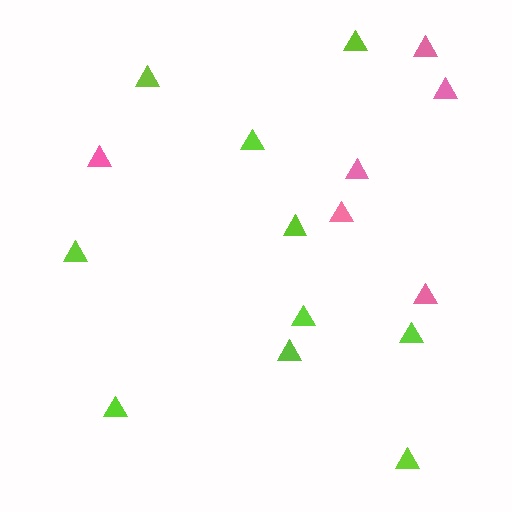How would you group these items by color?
There are 2 groups: one group of lime triangles (10) and one group of pink triangles (6).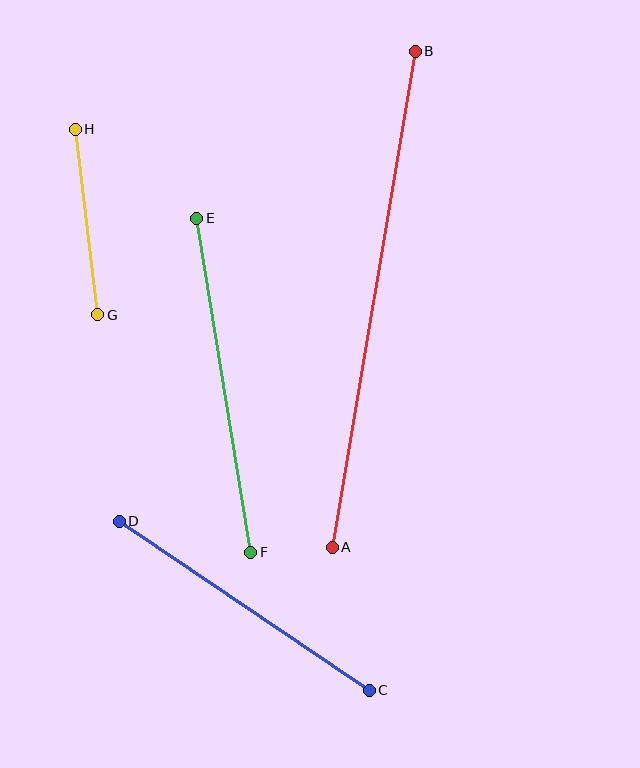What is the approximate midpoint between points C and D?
The midpoint is at approximately (244, 606) pixels.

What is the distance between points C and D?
The distance is approximately 302 pixels.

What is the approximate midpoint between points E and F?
The midpoint is at approximately (224, 385) pixels.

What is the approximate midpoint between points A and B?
The midpoint is at approximately (374, 299) pixels.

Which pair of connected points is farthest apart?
Points A and B are farthest apart.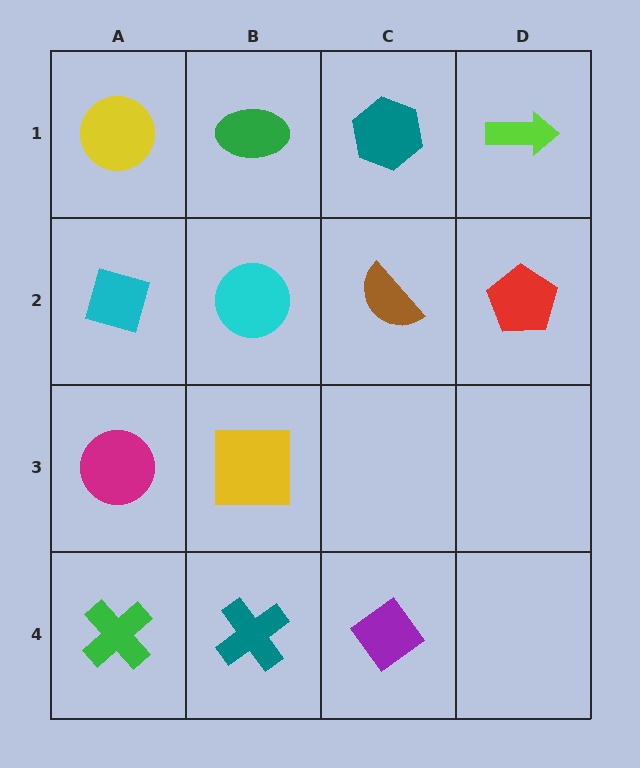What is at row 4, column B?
A teal cross.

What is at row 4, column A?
A green cross.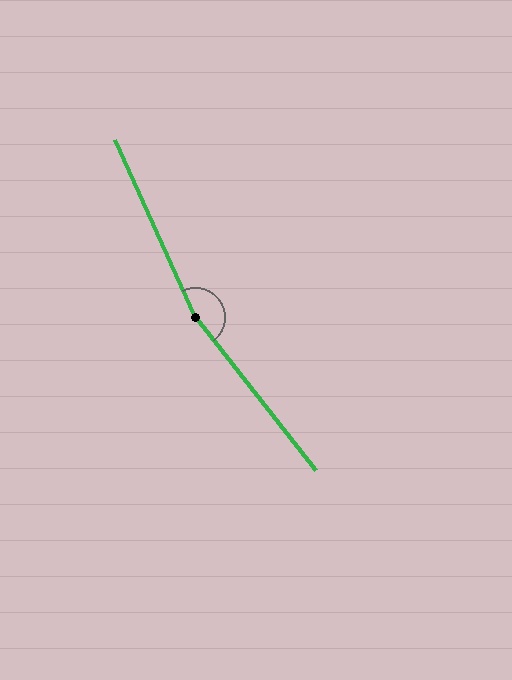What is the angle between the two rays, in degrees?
Approximately 167 degrees.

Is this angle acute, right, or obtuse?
It is obtuse.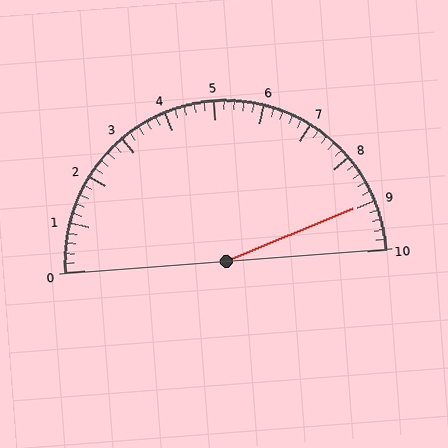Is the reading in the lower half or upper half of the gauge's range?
The reading is in the upper half of the range (0 to 10).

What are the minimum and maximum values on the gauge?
The gauge ranges from 0 to 10.